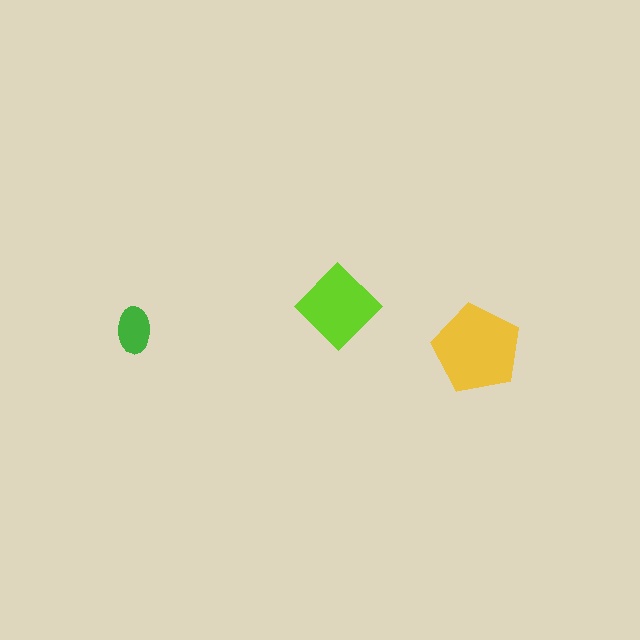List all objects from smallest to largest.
The green ellipse, the lime diamond, the yellow pentagon.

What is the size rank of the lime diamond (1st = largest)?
2nd.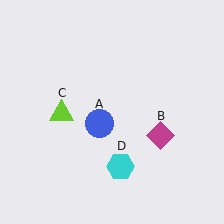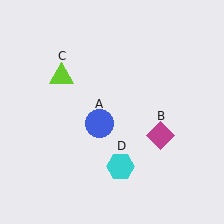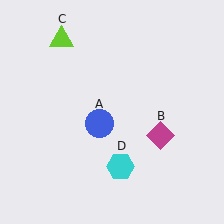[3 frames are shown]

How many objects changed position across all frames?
1 object changed position: lime triangle (object C).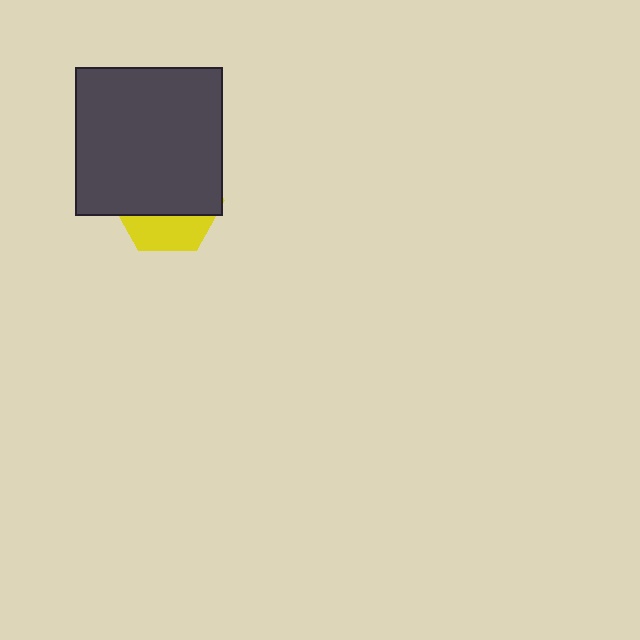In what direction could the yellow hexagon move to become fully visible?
The yellow hexagon could move down. That would shift it out from behind the dark gray square entirely.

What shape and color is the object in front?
The object in front is a dark gray square.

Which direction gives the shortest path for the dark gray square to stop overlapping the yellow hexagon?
Moving up gives the shortest separation.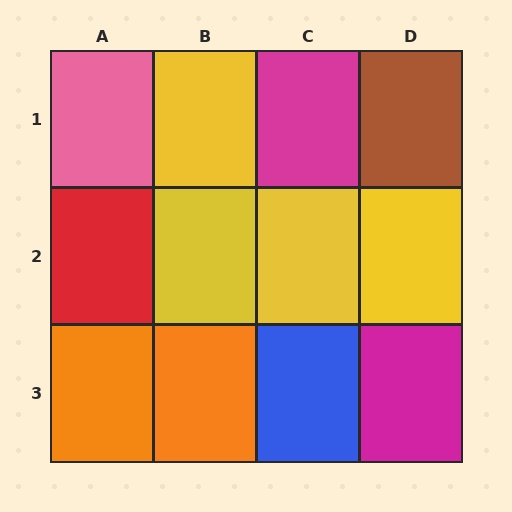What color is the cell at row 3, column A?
Orange.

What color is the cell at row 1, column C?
Magenta.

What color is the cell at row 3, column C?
Blue.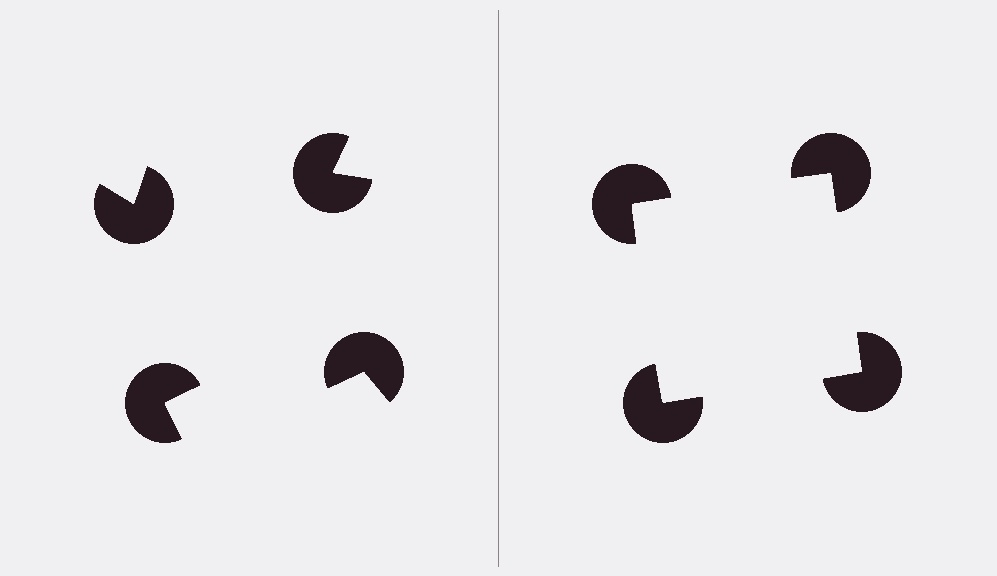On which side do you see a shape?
An illusory square appears on the right side. On the left side the wedge cuts are rotated, so no coherent shape forms.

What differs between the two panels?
The pac-man discs are positioned identically on both sides; only the wedge orientations differ. On the right they align to a square; on the left they are misaligned.